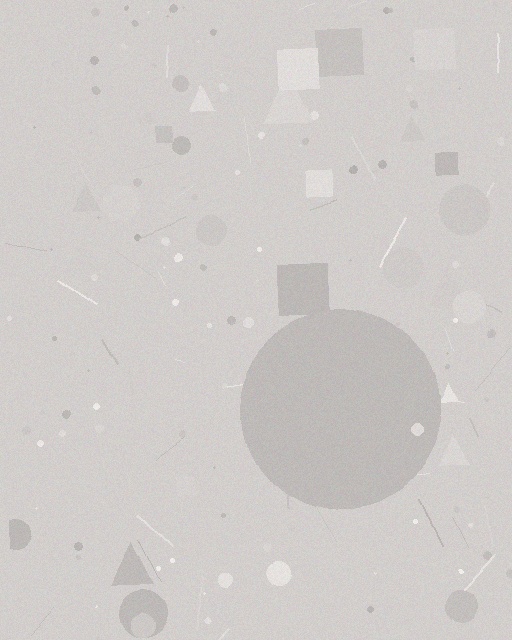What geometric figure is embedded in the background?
A circle is embedded in the background.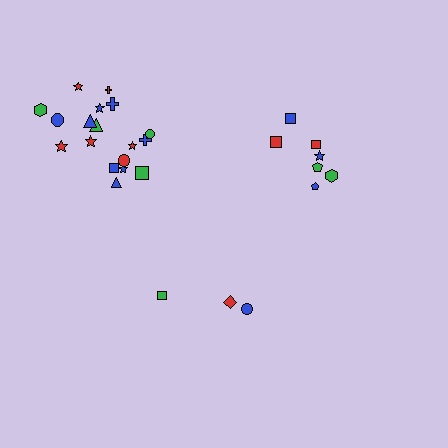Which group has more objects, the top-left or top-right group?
The top-left group.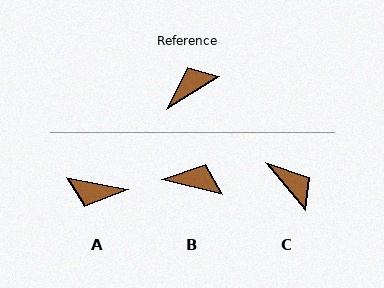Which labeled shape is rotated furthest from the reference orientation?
A, about 137 degrees away.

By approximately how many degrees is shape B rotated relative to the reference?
Approximately 45 degrees clockwise.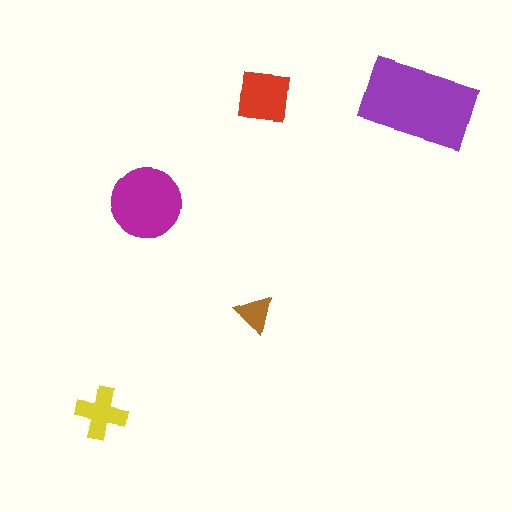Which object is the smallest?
The brown triangle.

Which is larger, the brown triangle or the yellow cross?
The yellow cross.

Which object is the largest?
The purple rectangle.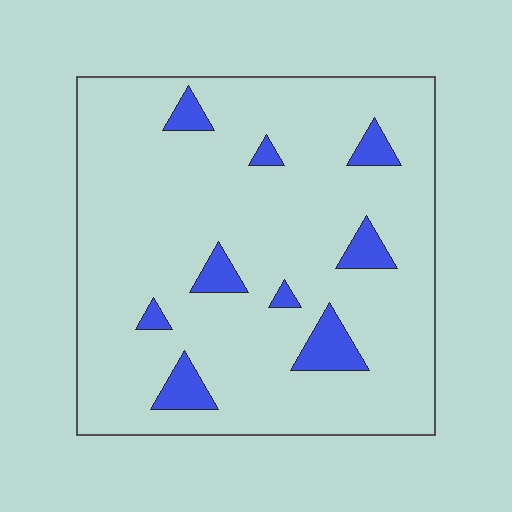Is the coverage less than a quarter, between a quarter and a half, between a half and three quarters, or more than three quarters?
Less than a quarter.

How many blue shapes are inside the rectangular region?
9.